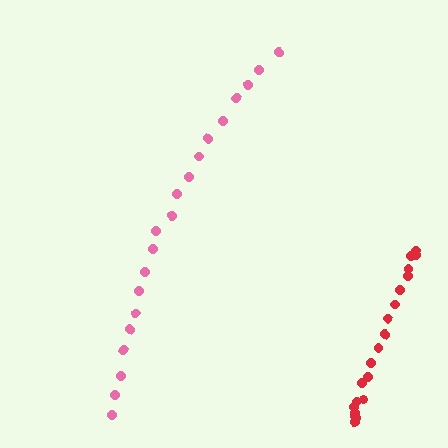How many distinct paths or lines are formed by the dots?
There are 2 distinct paths.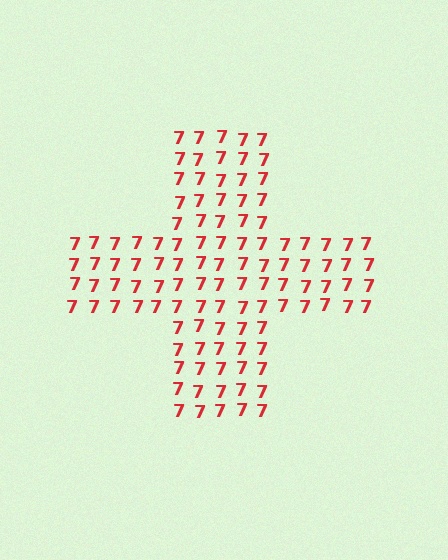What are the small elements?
The small elements are digit 7's.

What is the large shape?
The large shape is a cross.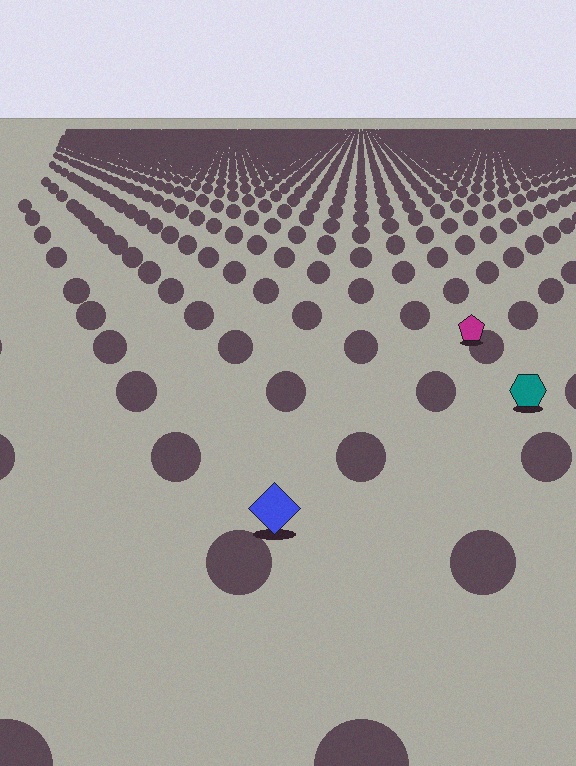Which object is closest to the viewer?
The blue diamond is closest. The texture marks near it are larger and more spread out.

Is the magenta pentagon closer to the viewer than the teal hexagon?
No. The teal hexagon is closer — you can tell from the texture gradient: the ground texture is coarser near it.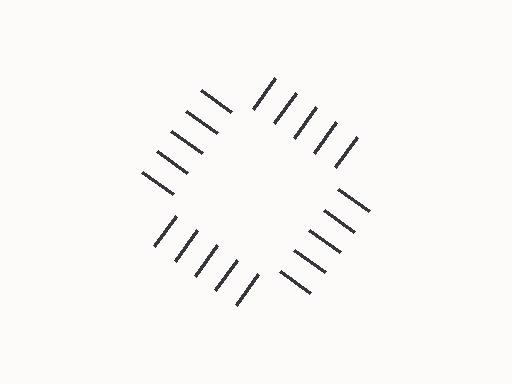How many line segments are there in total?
20 — 5 along each of the 4 edges.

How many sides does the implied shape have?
4 sides — the line-ends trace a square.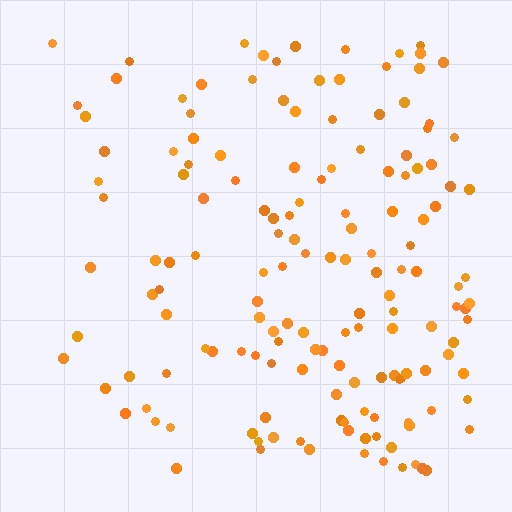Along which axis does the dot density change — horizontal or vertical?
Horizontal.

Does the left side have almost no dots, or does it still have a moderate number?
Still a moderate number, just noticeably fewer than the right.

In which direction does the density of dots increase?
From left to right, with the right side densest.